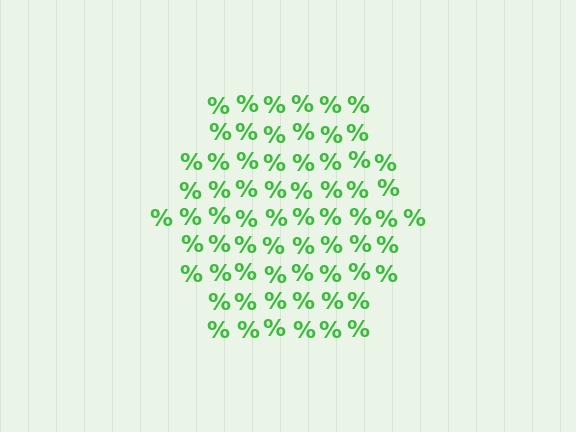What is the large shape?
The large shape is a hexagon.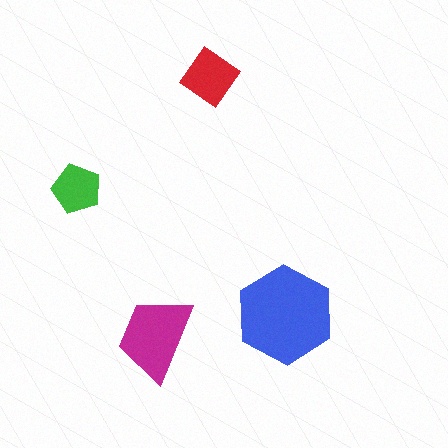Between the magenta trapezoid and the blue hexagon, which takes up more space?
The blue hexagon.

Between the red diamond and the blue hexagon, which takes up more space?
The blue hexagon.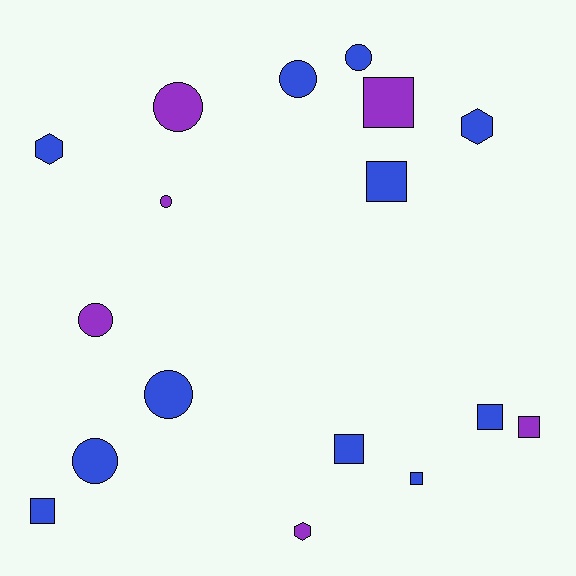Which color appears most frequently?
Blue, with 11 objects.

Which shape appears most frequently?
Square, with 7 objects.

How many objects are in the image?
There are 17 objects.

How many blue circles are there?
There are 4 blue circles.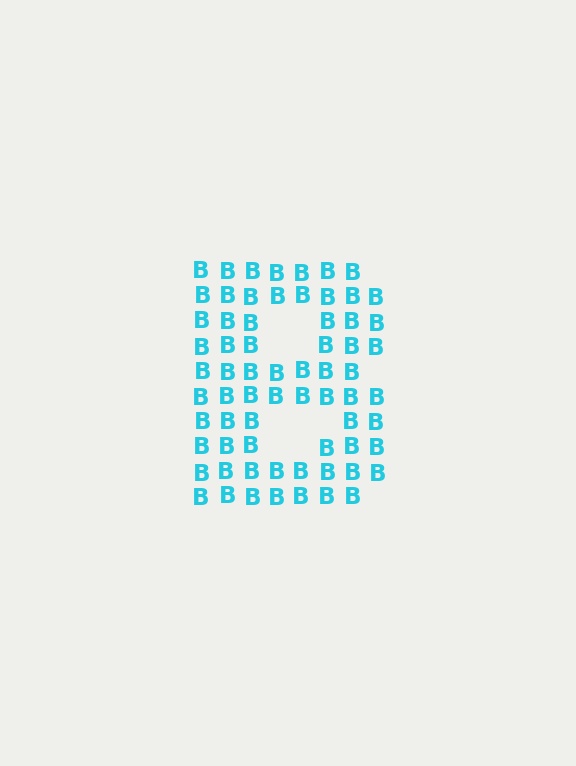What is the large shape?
The large shape is the letter B.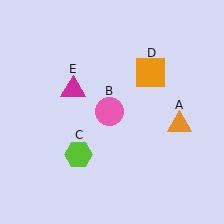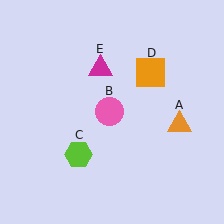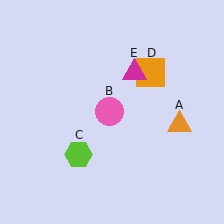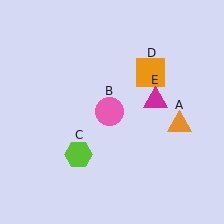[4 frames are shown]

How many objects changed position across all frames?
1 object changed position: magenta triangle (object E).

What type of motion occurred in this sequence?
The magenta triangle (object E) rotated clockwise around the center of the scene.